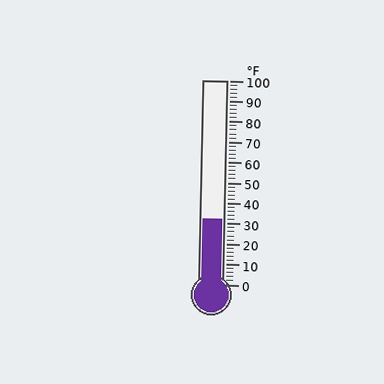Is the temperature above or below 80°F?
The temperature is below 80°F.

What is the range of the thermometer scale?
The thermometer scale ranges from 0°F to 100°F.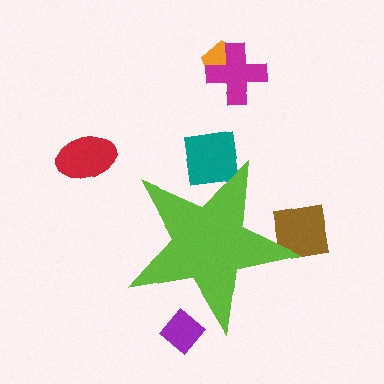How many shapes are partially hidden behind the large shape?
3 shapes are partially hidden.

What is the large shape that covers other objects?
A lime star.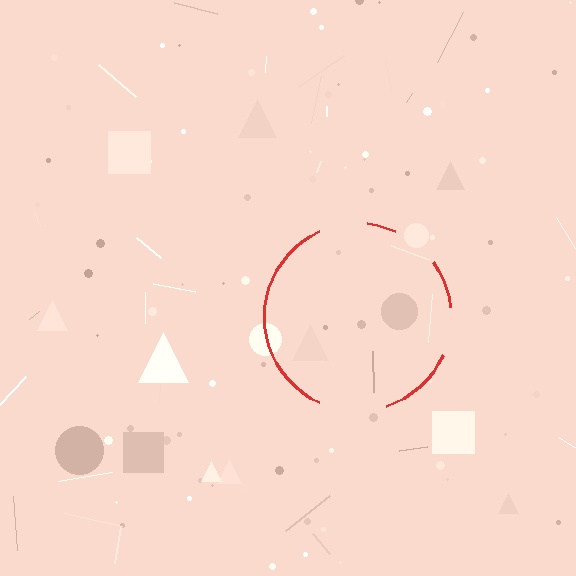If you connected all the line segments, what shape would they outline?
They would outline a circle.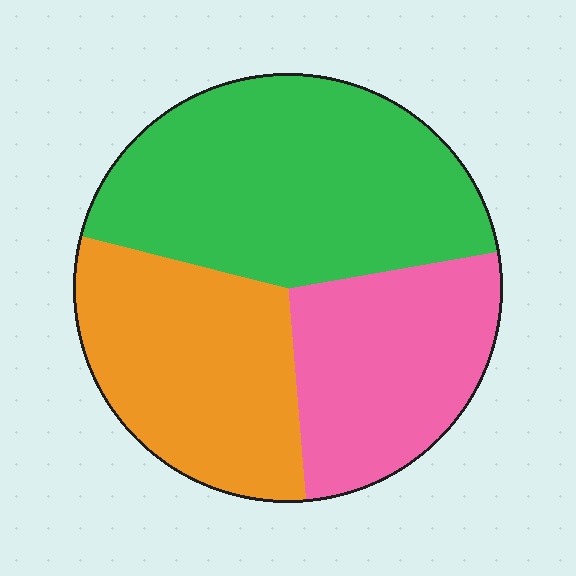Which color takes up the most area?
Green, at roughly 45%.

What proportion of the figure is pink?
Pink takes up between a quarter and a half of the figure.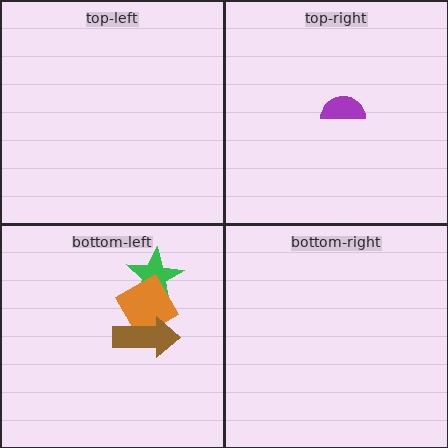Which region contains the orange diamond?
The bottom-left region.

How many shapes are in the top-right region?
1.